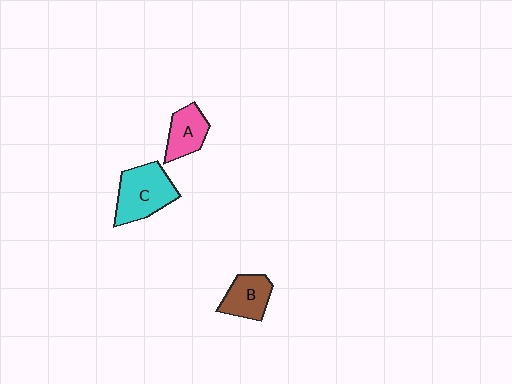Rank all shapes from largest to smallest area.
From largest to smallest: C (cyan), B (brown), A (pink).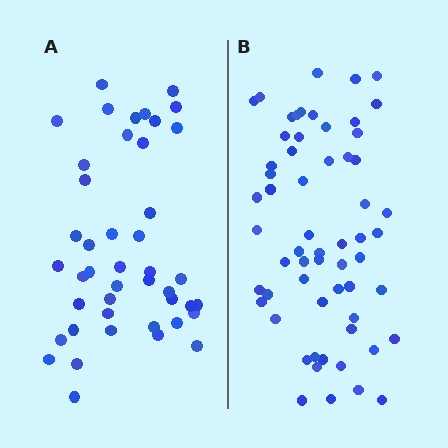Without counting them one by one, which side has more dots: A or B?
Region B (the right region) has more dots.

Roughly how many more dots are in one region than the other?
Region B has approximately 15 more dots than region A.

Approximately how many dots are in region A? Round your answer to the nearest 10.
About 40 dots. (The exact count is 44, which rounds to 40.)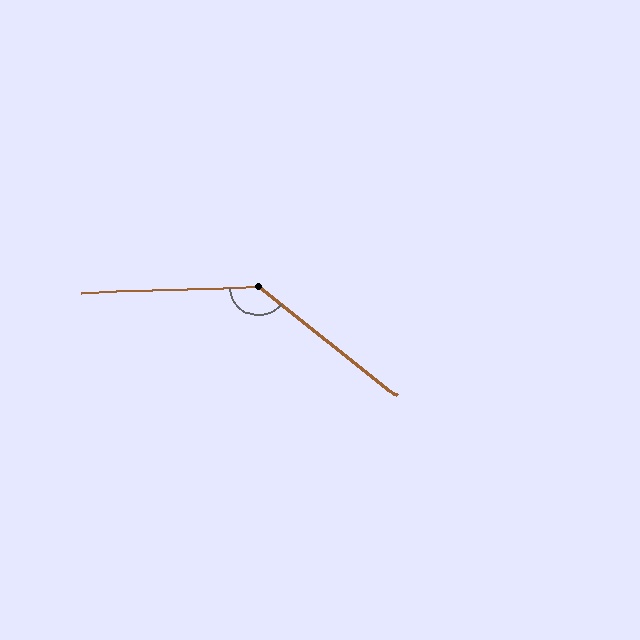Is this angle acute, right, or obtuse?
It is obtuse.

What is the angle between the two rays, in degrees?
Approximately 139 degrees.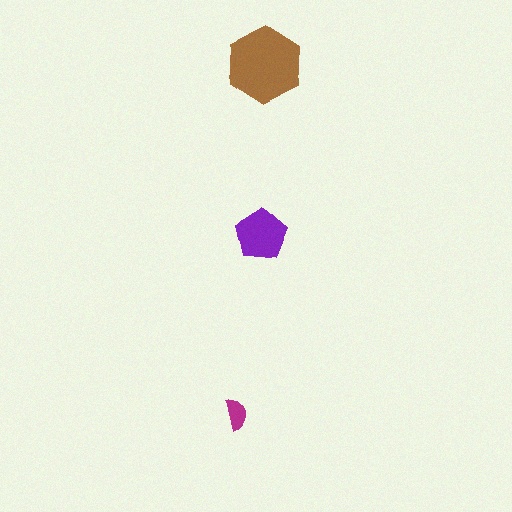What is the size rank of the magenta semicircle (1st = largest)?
3rd.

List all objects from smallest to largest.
The magenta semicircle, the purple pentagon, the brown hexagon.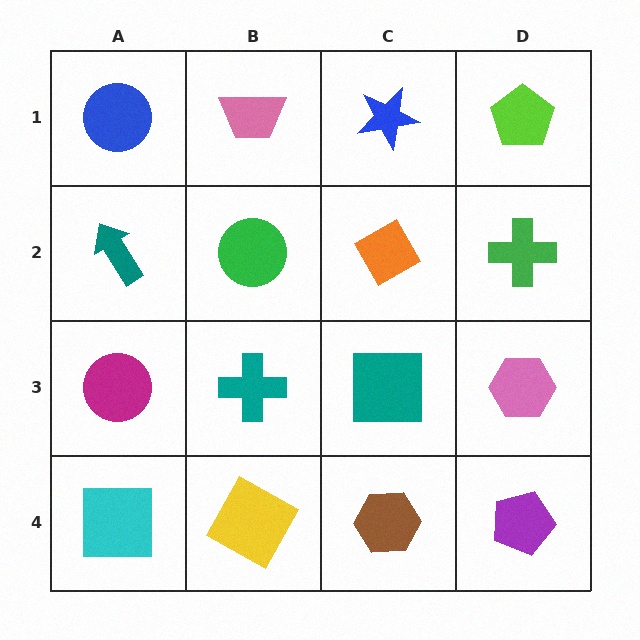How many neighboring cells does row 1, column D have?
2.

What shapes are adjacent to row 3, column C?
An orange diamond (row 2, column C), a brown hexagon (row 4, column C), a teal cross (row 3, column B), a pink hexagon (row 3, column D).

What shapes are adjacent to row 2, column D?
A lime pentagon (row 1, column D), a pink hexagon (row 3, column D), an orange diamond (row 2, column C).